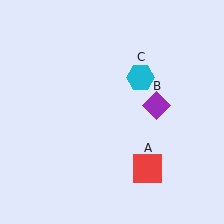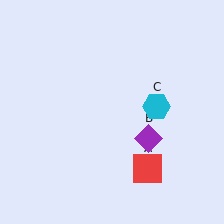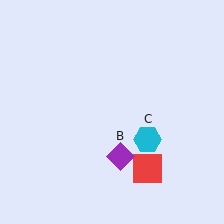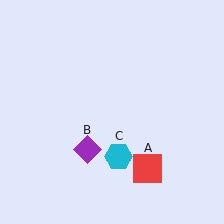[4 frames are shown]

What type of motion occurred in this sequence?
The purple diamond (object B), cyan hexagon (object C) rotated clockwise around the center of the scene.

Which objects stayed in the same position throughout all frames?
Red square (object A) remained stationary.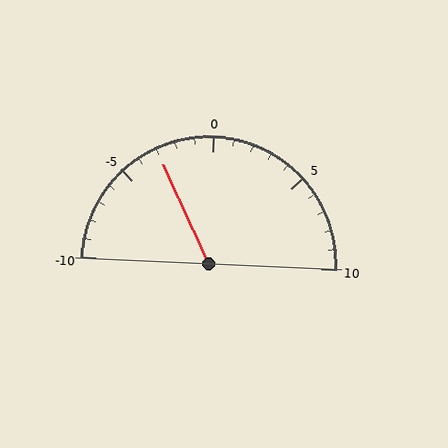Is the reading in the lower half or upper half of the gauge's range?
The reading is in the lower half of the range (-10 to 10).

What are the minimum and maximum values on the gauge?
The gauge ranges from -10 to 10.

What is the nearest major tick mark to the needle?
The nearest major tick mark is -5.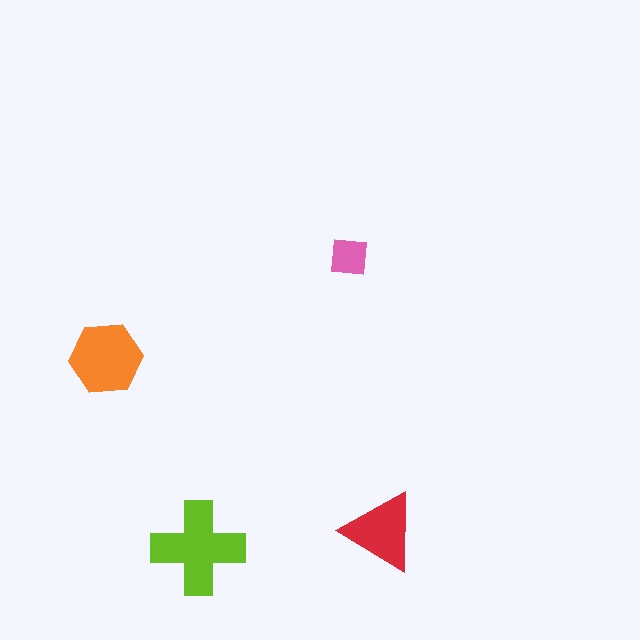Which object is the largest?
The lime cross.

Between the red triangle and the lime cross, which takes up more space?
The lime cross.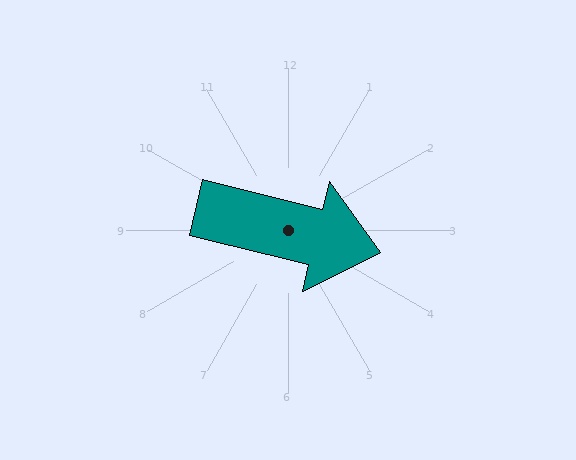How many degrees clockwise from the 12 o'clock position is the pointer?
Approximately 104 degrees.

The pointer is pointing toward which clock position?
Roughly 3 o'clock.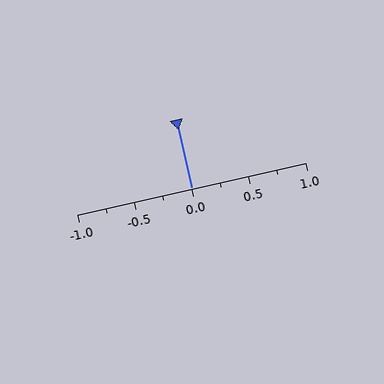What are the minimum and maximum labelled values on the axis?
The axis runs from -1.0 to 1.0.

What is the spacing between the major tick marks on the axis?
The major ticks are spaced 0.5 apart.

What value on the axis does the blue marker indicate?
The marker indicates approximately 0.